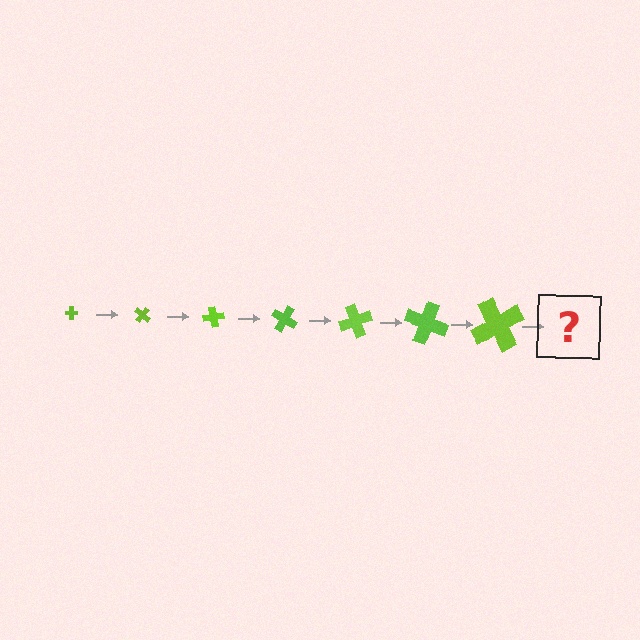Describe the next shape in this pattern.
It should be a cross, larger than the previous one and rotated 280 degrees from the start.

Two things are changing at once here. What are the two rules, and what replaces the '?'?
The two rules are that the cross grows larger each step and it rotates 40 degrees each step. The '?' should be a cross, larger than the previous one and rotated 280 degrees from the start.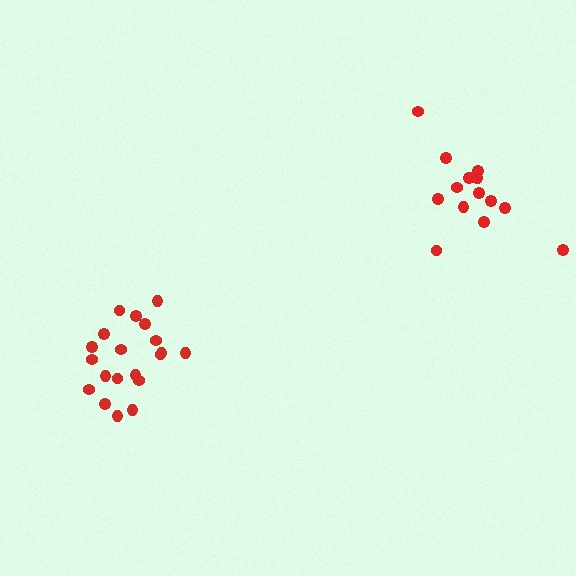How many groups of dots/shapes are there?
There are 2 groups.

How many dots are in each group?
Group 1: 20 dots, Group 2: 15 dots (35 total).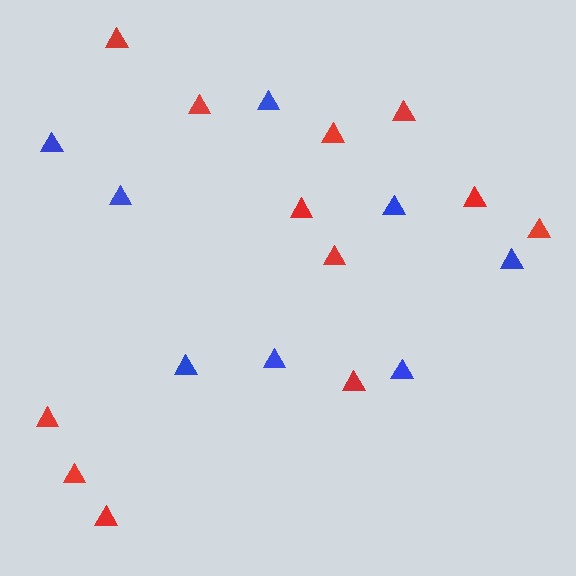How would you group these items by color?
There are 2 groups: one group of blue triangles (8) and one group of red triangles (12).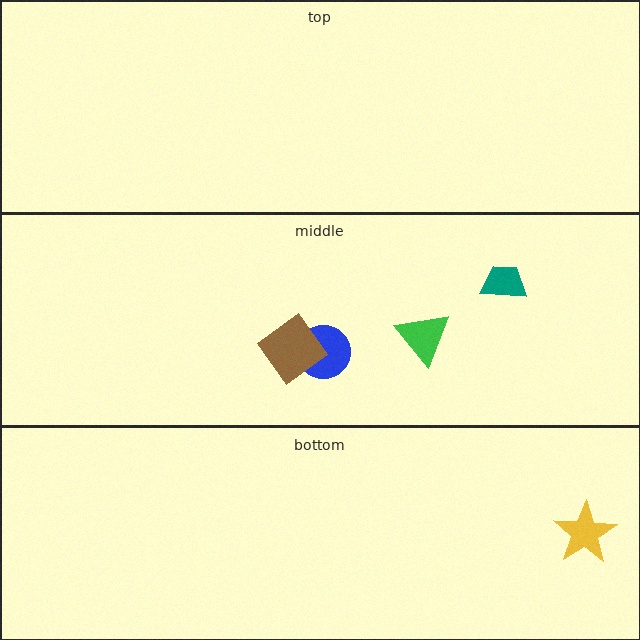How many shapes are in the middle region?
4.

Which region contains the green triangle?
The middle region.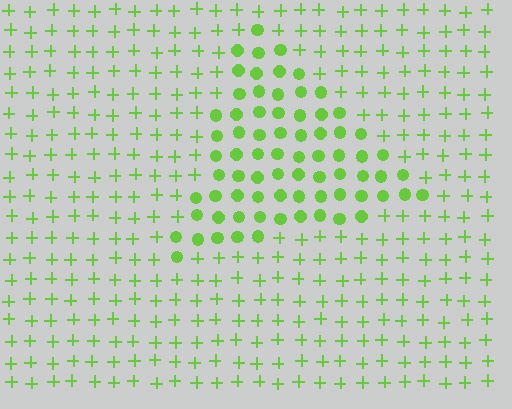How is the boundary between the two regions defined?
The boundary is defined by a change in element shape: circles inside vs. plus signs outside. All elements share the same color and spacing.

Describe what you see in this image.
The image is filled with small lime elements arranged in a uniform grid. A triangle-shaped region contains circles, while the surrounding area contains plus signs. The boundary is defined purely by the change in element shape.